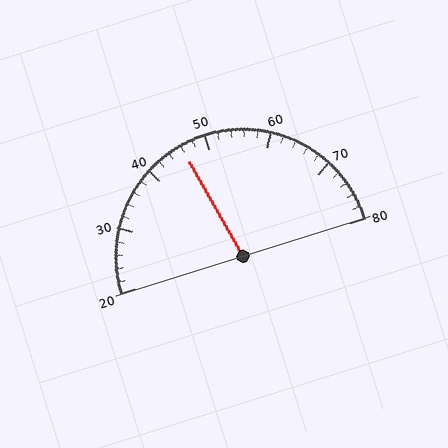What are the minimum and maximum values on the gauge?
The gauge ranges from 20 to 80.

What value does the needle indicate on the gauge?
The needle indicates approximately 46.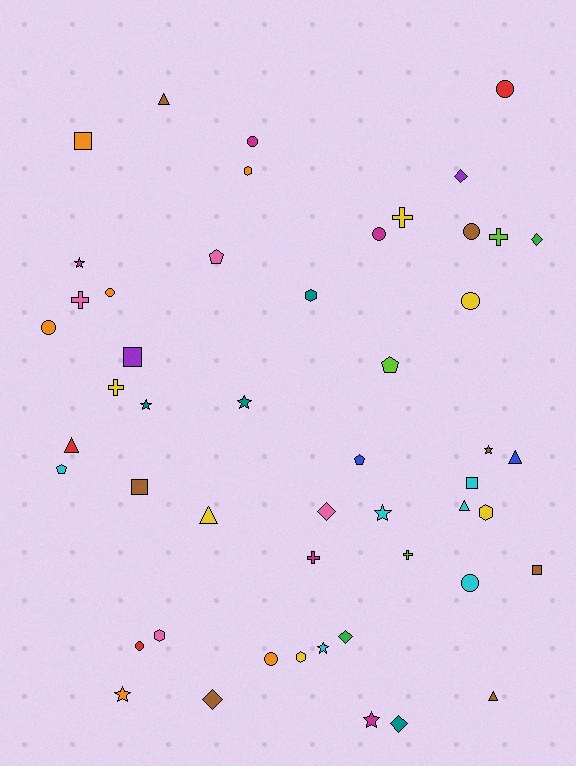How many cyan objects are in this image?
There are 6 cyan objects.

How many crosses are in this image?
There are 6 crosses.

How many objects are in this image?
There are 50 objects.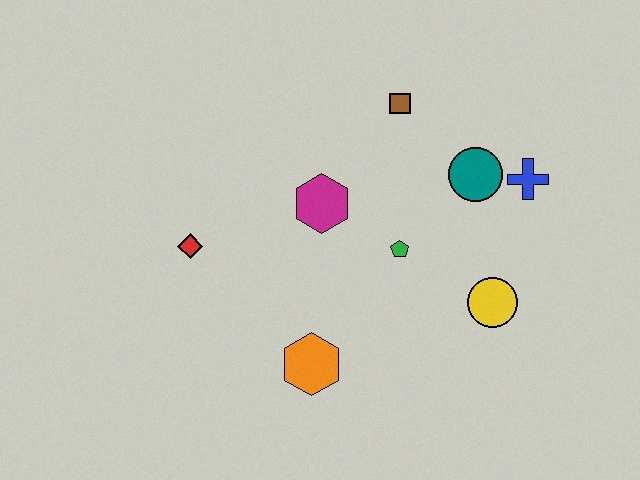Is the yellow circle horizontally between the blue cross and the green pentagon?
Yes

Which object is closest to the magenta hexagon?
The green pentagon is closest to the magenta hexagon.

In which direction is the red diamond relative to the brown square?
The red diamond is to the left of the brown square.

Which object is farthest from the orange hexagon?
The blue cross is farthest from the orange hexagon.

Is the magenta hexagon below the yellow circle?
No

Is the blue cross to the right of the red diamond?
Yes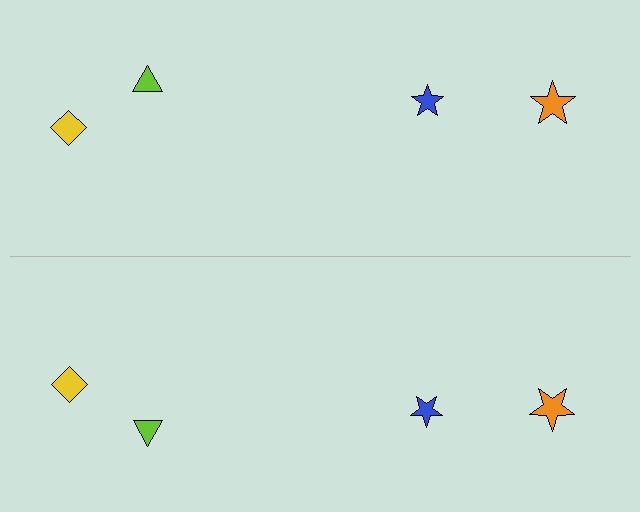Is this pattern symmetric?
Yes, this pattern has bilateral (reflection) symmetry.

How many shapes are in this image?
There are 8 shapes in this image.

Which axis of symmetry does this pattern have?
The pattern has a horizontal axis of symmetry running through the center of the image.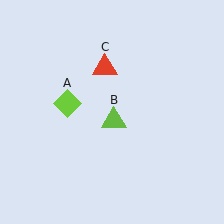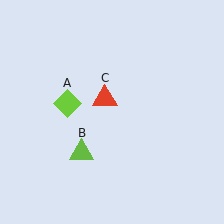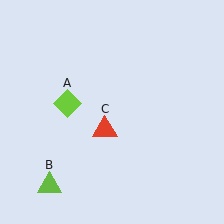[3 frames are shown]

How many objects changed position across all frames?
2 objects changed position: lime triangle (object B), red triangle (object C).